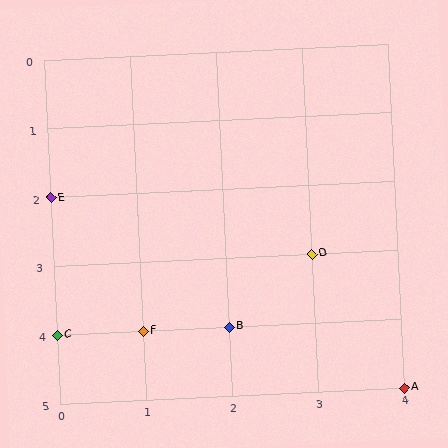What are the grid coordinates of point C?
Point C is at grid coordinates (0, 4).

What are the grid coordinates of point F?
Point F is at grid coordinates (1, 4).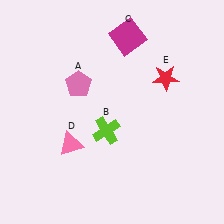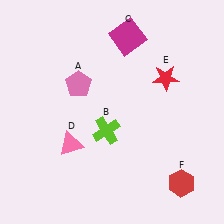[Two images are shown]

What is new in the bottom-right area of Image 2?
A red hexagon (F) was added in the bottom-right area of Image 2.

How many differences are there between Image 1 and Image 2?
There is 1 difference between the two images.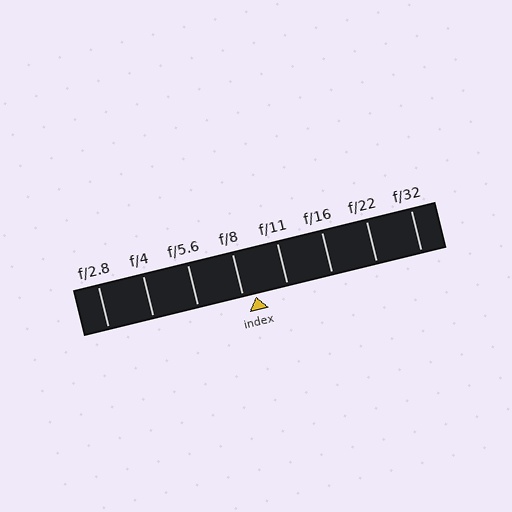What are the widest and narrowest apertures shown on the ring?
The widest aperture shown is f/2.8 and the narrowest is f/32.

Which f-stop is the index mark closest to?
The index mark is closest to f/8.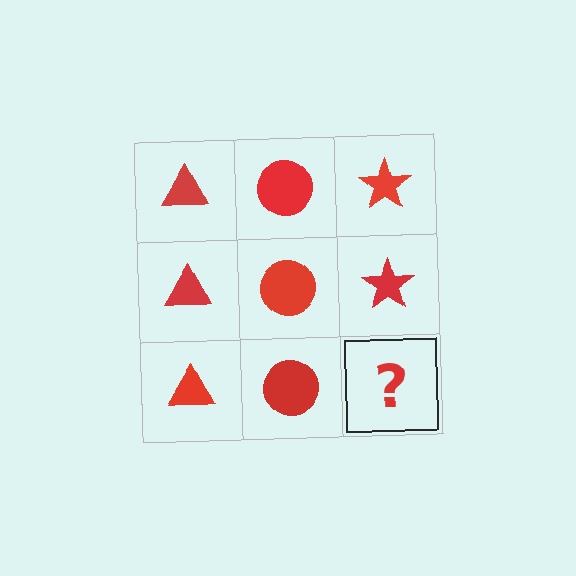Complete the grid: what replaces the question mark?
The question mark should be replaced with a red star.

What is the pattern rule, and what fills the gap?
The rule is that each column has a consistent shape. The gap should be filled with a red star.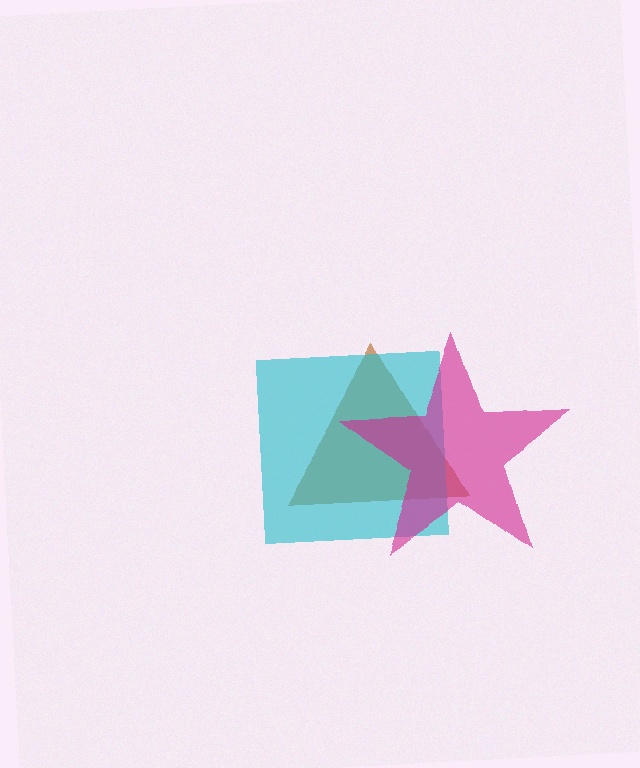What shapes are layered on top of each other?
The layered shapes are: a brown triangle, a cyan square, a magenta star.